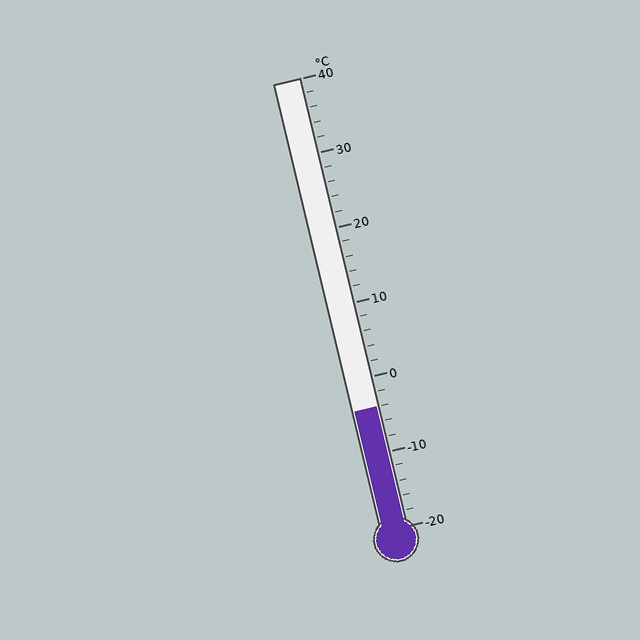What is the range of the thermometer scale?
The thermometer scale ranges from -20°C to 40°C.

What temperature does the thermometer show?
The thermometer shows approximately -4°C.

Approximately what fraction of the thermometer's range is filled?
The thermometer is filled to approximately 25% of its range.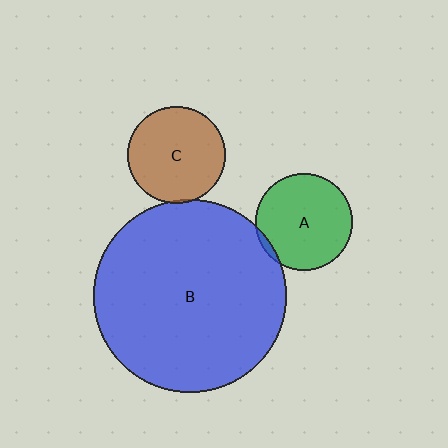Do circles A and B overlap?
Yes.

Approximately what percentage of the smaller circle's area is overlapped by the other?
Approximately 5%.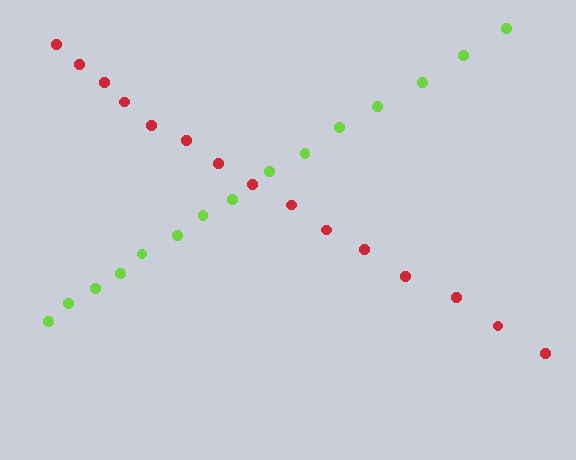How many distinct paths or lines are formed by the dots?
There are 2 distinct paths.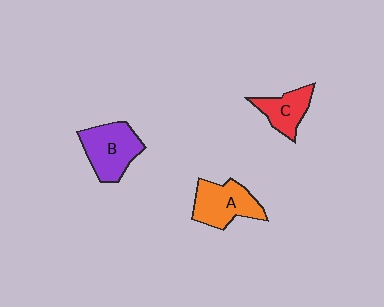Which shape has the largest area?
Shape B (purple).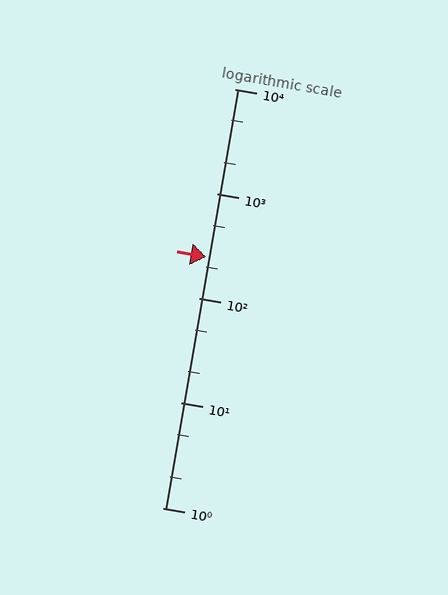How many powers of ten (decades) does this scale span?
The scale spans 4 decades, from 1 to 10000.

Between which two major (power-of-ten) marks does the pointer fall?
The pointer is between 100 and 1000.